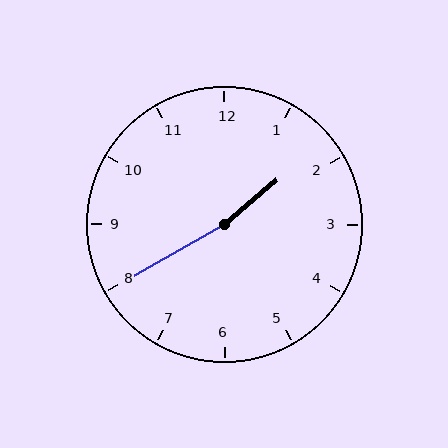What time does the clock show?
1:40.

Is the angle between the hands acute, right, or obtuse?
It is obtuse.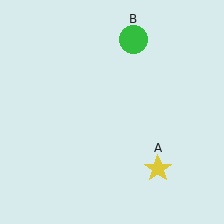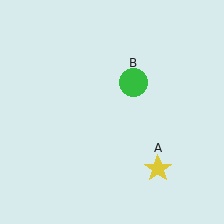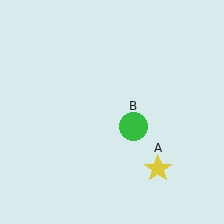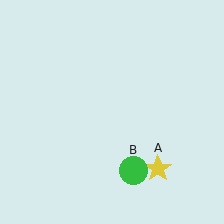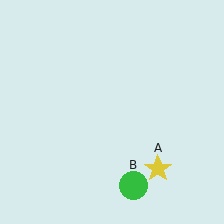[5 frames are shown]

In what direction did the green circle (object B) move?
The green circle (object B) moved down.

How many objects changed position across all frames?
1 object changed position: green circle (object B).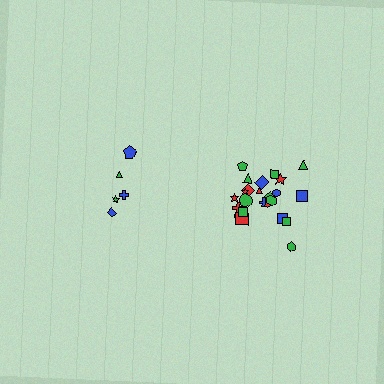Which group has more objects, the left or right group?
The right group.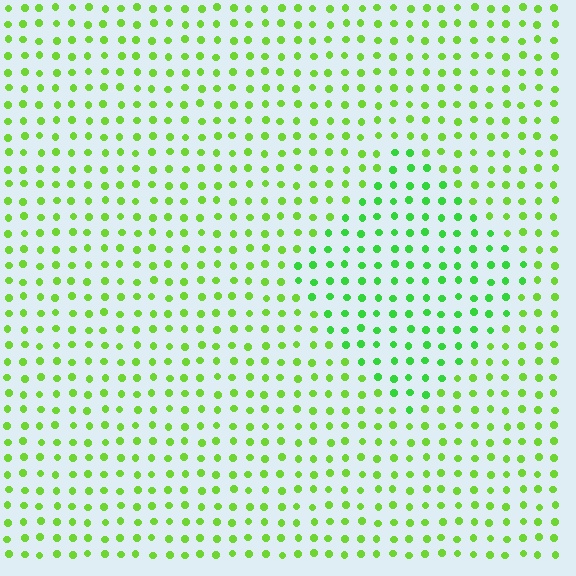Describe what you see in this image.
The image is filled with small lime elements in a uniform arrangement. A diamond-shaped region is visible where the elements are tinted to a slightly different hue, forming a subtle color boundary.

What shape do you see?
I see a diamond.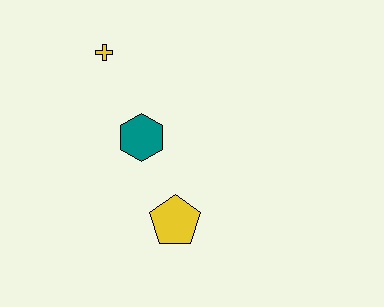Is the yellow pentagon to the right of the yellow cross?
Yes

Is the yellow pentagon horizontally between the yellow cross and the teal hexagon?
No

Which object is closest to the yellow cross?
The teal hexagon is closest to the yellow cross.